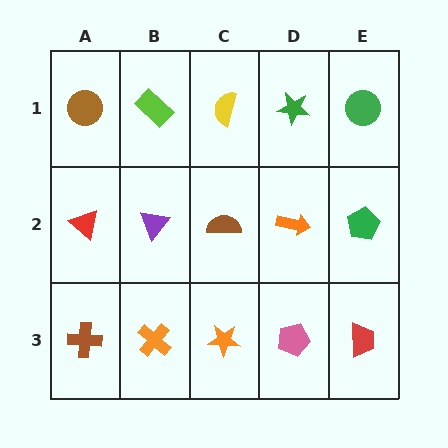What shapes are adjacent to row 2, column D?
A green star (row 1, column D), a pink pentagon (row 3, column D), a brown semicircle (row 2, column C), a green pentagon (row 2, column E).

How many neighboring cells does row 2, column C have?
4.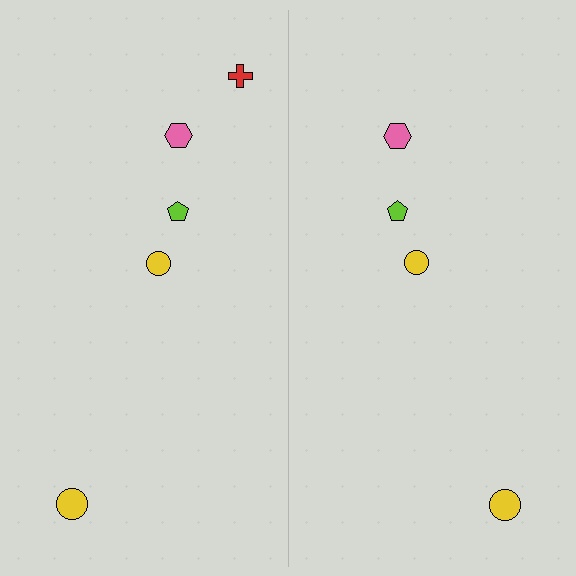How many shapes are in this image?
There are 9 shapes in this image.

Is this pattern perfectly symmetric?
No, the pattern is not perfectly symmetric. A red cross is missing from the right side.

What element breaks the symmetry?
A red cross is missing from the right side.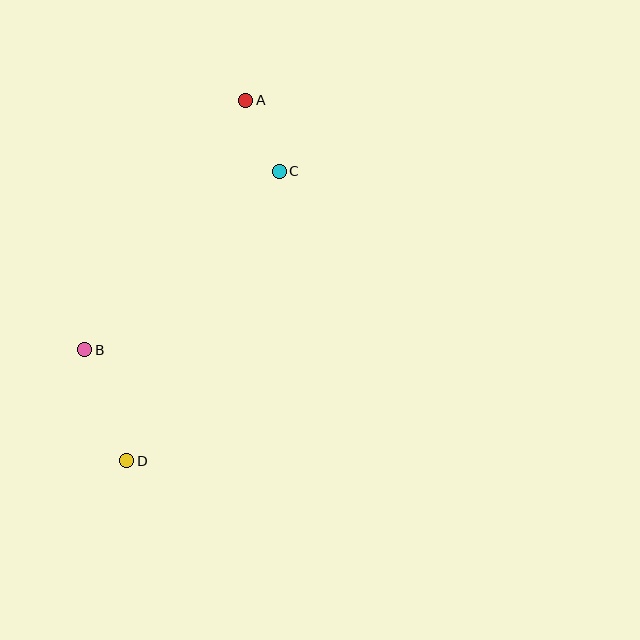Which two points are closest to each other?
Points A and C are closest to each other.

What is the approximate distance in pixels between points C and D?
The distance between C and D is approximately 327 pixels.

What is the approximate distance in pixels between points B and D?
The distance between B and D is approximately 119 pixels.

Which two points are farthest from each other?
Points A and D are farthest from each other.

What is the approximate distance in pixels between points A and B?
The distance between A and B is approximately 297 pixels.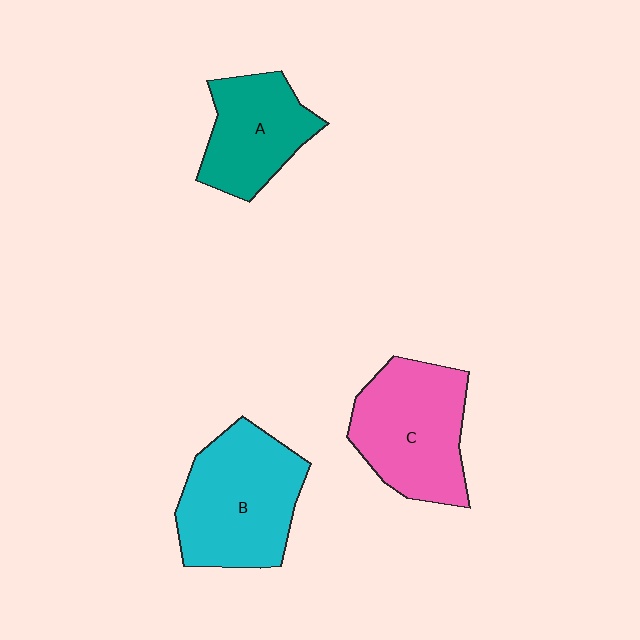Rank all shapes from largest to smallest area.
From largest to smallest: B (cyan), C (pink), A (teal).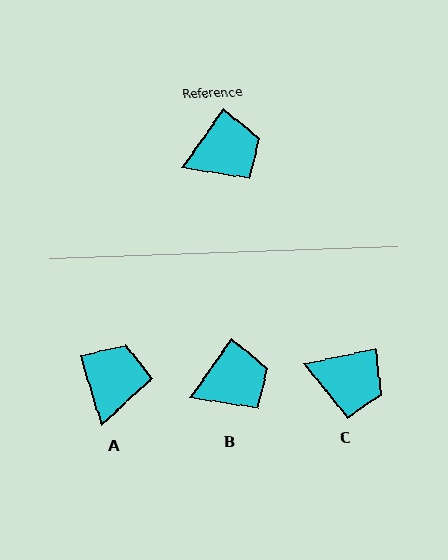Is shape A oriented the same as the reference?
No, it is off by about 52 degrees.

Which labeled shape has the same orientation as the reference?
B.